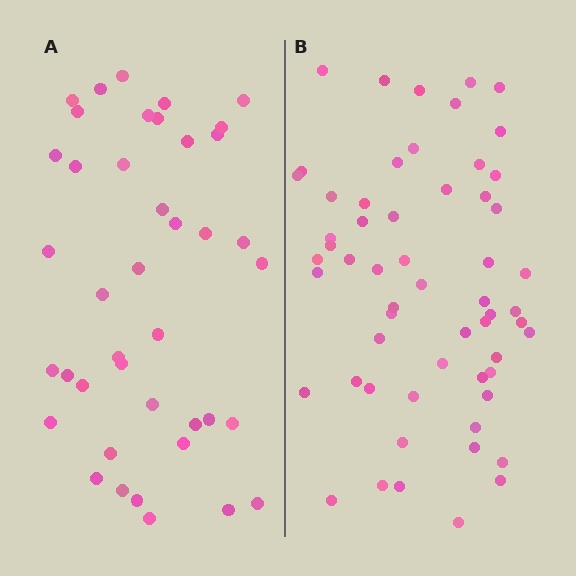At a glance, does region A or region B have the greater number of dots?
Region B (the right region) has more dots.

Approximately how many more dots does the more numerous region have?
Region B has approximately 15 more dots than region A.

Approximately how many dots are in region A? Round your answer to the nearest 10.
About 40 dots. (The exact count is 41, which rounds to 40.)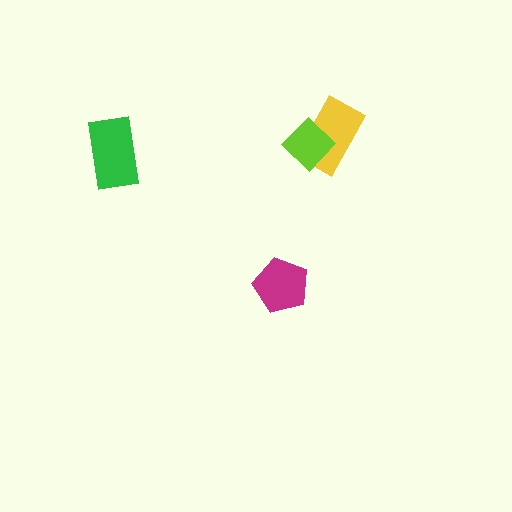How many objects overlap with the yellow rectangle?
1 object overlaps with the yellow rectangle.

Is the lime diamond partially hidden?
No, no other shape covers it.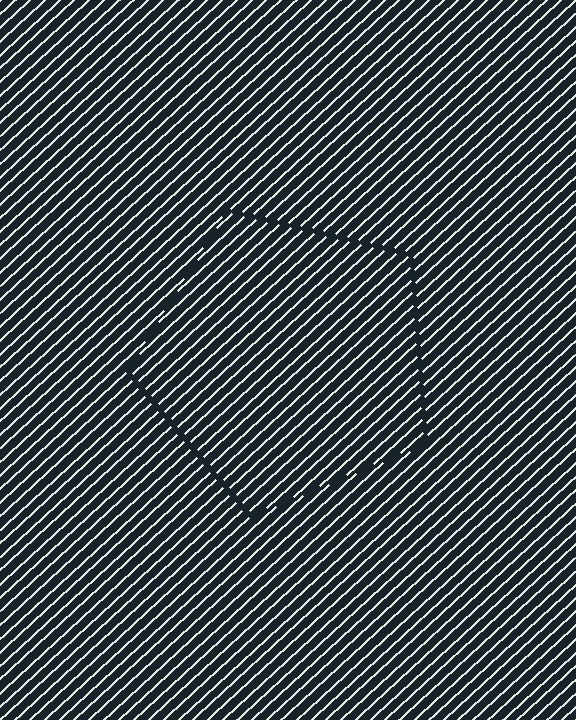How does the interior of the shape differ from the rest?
The interior of the shape contains the same grating, shifted by half a period — the contour is defined by the phase discontinuity where line-ends from the inner and outer gratings abut.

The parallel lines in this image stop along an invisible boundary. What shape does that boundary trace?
An illusory pentagon. The interior of the shape contains the same grating, shifted by half a period — the contour is defined by the phase discontinuity where line-ends from the inner and outer gratings abut.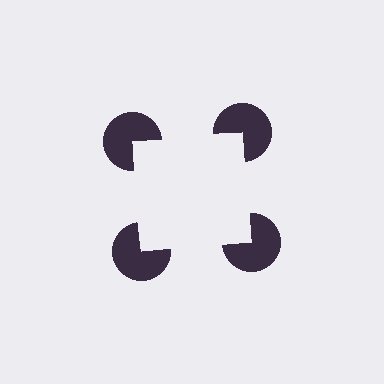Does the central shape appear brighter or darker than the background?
It typically appears slightly brighter than the background, even though no actual brightness change is drawn.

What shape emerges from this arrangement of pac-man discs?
An illusory square — its edges are inferred from the aligned wedge cuts in the pac-man discs, not physically drawn.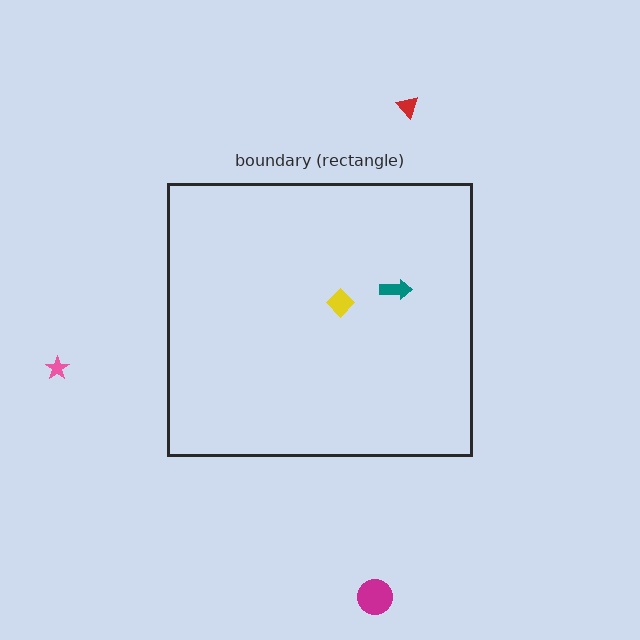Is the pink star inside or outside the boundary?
Outside.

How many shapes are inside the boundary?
2 inside, 3 outside.